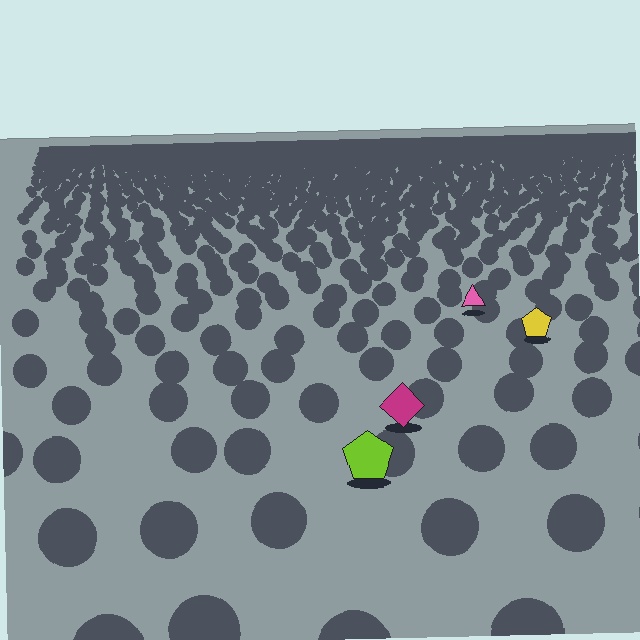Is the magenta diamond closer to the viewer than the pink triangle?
Yes. The magenta diamond is closer — you can tell from the texture gradient: the ground texture is coarser near it.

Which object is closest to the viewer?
The lime pentagon is closest. The texture marks near it are larger and more spread out.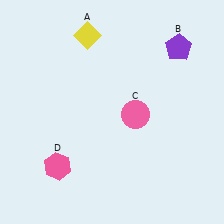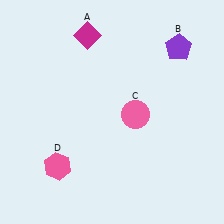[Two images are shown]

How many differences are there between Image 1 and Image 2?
There is 1 difference between the two images.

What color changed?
The diamond (A) changed from yellow in Image 1 to magenta in Image 2.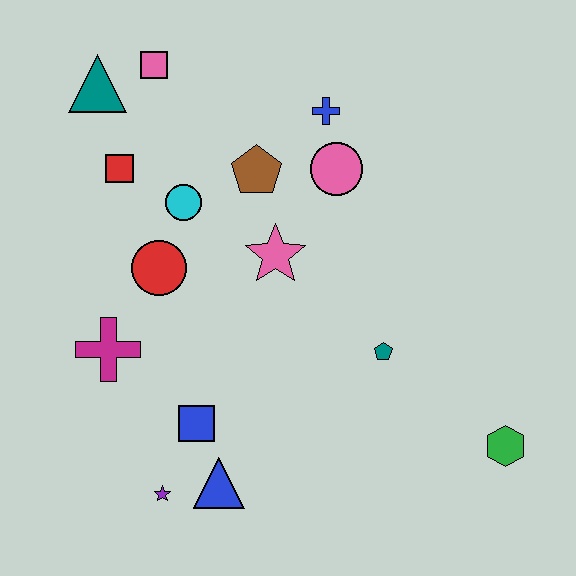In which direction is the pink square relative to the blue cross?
The pink square is to the left of the blue cross.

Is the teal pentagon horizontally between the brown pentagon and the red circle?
No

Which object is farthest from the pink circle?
The purple star is farthest from the pink circle.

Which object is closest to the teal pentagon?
The pink star is closest to the teal pentagon.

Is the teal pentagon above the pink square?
No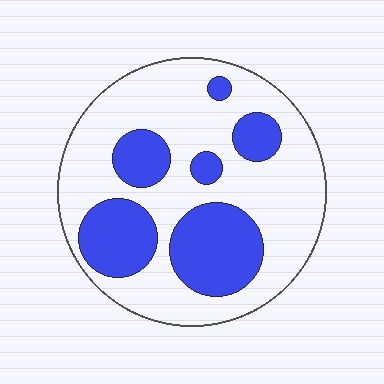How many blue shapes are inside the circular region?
6.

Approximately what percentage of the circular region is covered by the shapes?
Approximately 30%.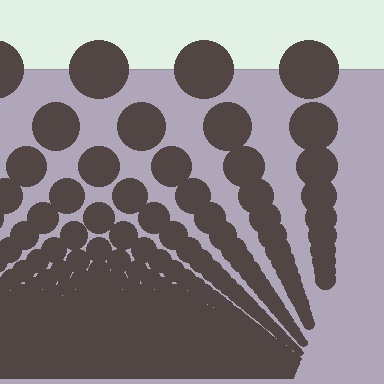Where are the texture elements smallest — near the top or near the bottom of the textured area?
Near the bottom.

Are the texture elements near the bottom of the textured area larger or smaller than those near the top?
Smaller. The gradient is inverted — elements near the bottom are smaller and denser.